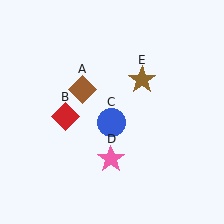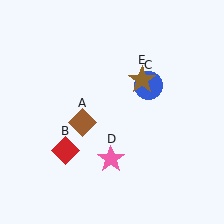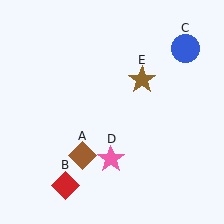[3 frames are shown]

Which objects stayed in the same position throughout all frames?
Pink star (object D) and brown star (object E) remained stationary.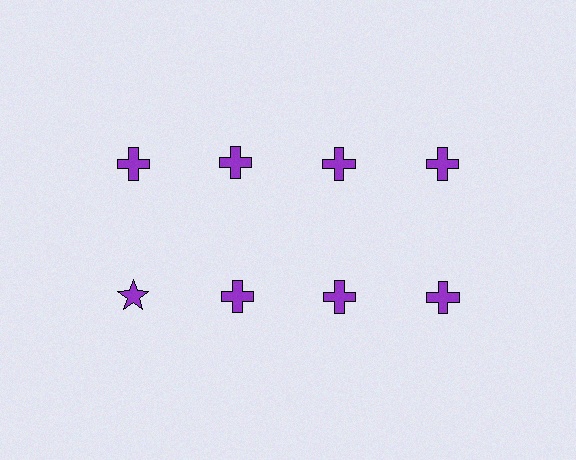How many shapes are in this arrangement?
There are 8 shapes arranged in a grid pattern.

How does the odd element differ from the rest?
It has a different shape: star instead of cross.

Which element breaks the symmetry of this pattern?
The purple star in the second row, leftmost column breaks the symmetry. All other shapes are purple crosses.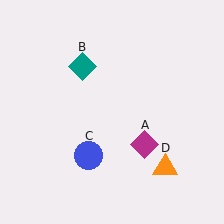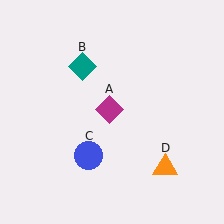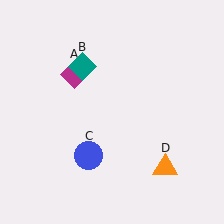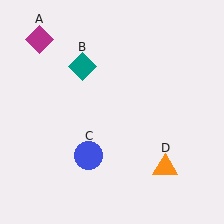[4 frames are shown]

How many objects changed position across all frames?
1 object changed position: magenta diamond (object A).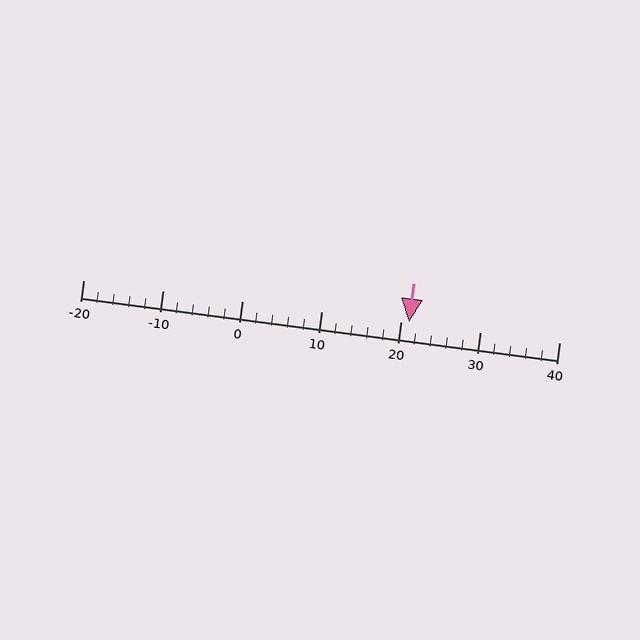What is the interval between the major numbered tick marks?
The major tick marks are spaced 10 units apart.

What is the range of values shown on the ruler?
The ruler shows values from -20 to 40.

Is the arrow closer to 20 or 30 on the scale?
The arrow is closer to 20.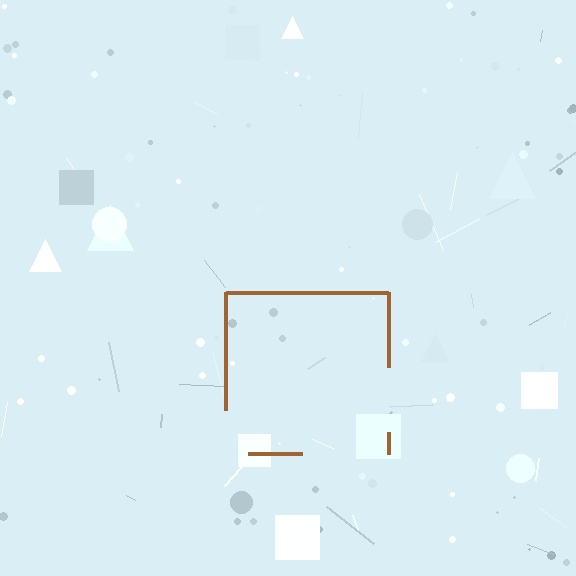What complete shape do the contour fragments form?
The contour fragments form a square.